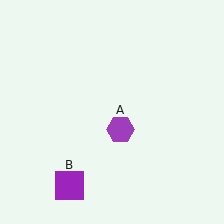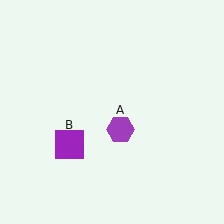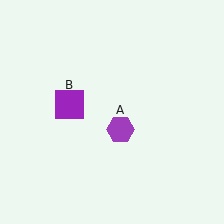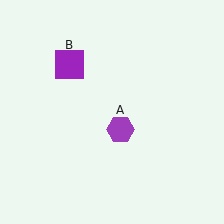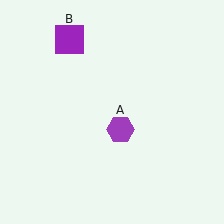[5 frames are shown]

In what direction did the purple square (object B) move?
The purple square (object B) moved up.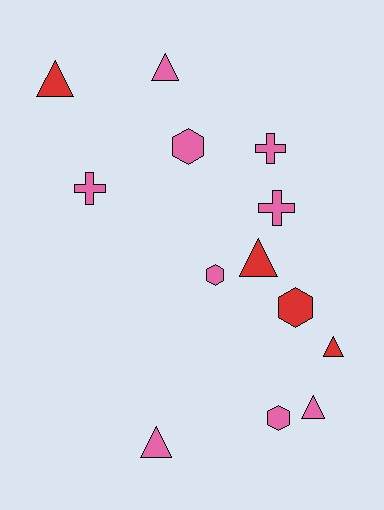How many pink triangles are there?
There are 3 pink triangles.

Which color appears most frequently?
Pink, with 9 objects.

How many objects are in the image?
There are 13 objects.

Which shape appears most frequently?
Triangle, with 6 objects.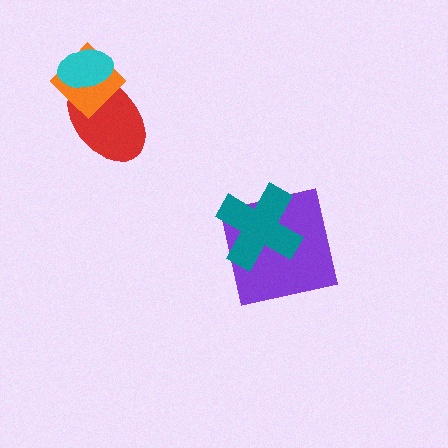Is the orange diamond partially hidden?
Yes, it is partially covered by another shape.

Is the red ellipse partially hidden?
Yes, it is partially covered by another shape.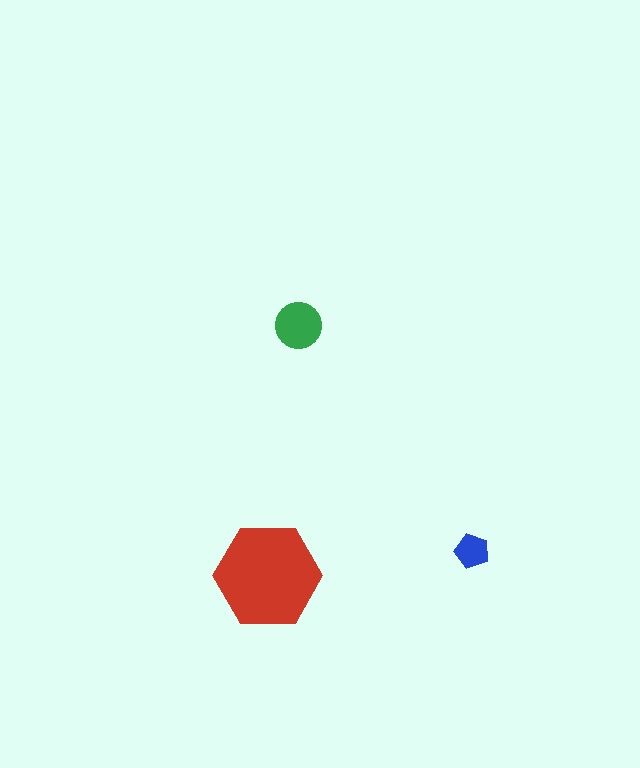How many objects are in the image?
There are 3 objects in the image.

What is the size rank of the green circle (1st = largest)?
2nd.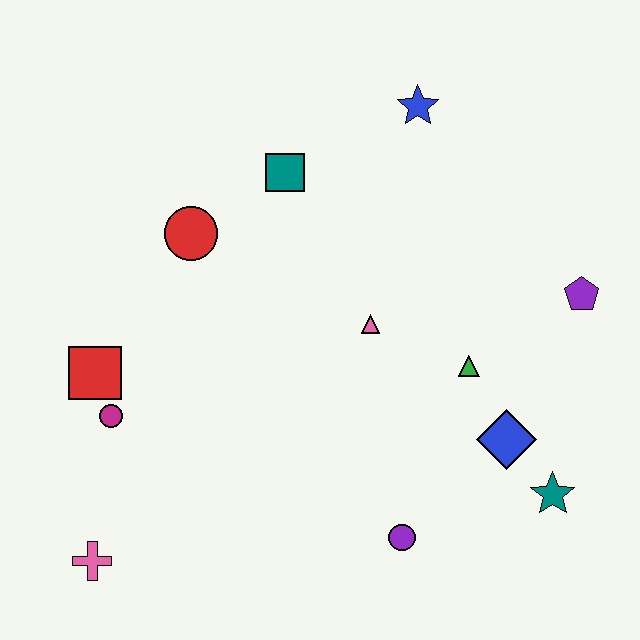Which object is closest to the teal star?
The blue diamond is closest to the teal star.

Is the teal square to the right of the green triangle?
No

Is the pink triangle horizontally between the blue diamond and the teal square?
Yes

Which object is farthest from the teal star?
The red square is farthest from the teal star.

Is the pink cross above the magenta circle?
No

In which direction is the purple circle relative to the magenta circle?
The purple circle is to the right of the magenta circle.